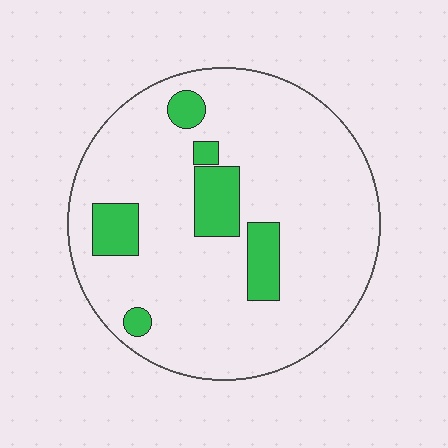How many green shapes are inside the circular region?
6.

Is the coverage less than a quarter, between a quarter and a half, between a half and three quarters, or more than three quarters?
Less than a quarter.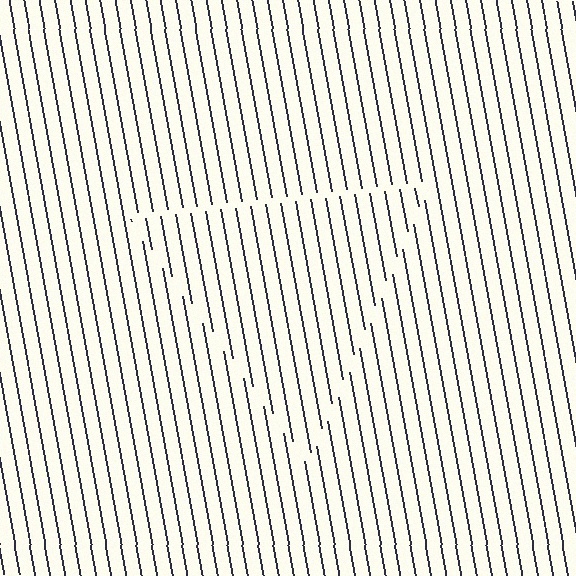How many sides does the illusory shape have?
3 sides — the line-ends trace a triangle.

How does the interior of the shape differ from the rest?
The interior of the shape contains the same grating, shifted by half a period — the contour is defined by the phase discontinuity where line-ends from the inner and outer gratings abut.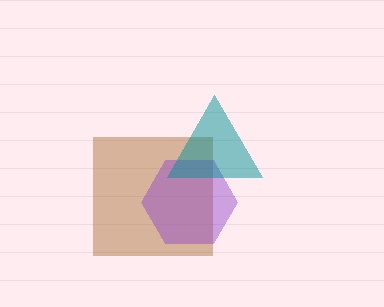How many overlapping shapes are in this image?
There are 3 overlapping shapes in the image.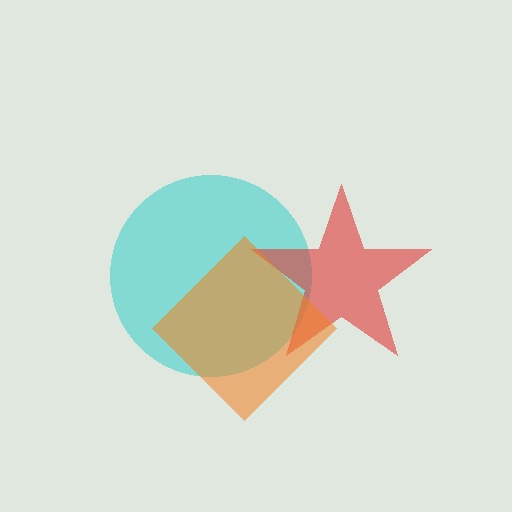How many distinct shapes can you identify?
There are 3 distinct shapes: a cyan circle, a red star, an orange diamond.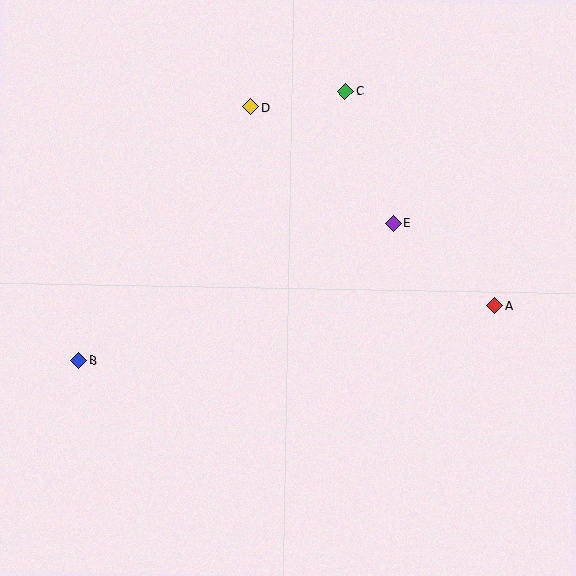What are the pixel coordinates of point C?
Point C is at (346, 91).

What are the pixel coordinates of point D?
Point D is at (251, 107).